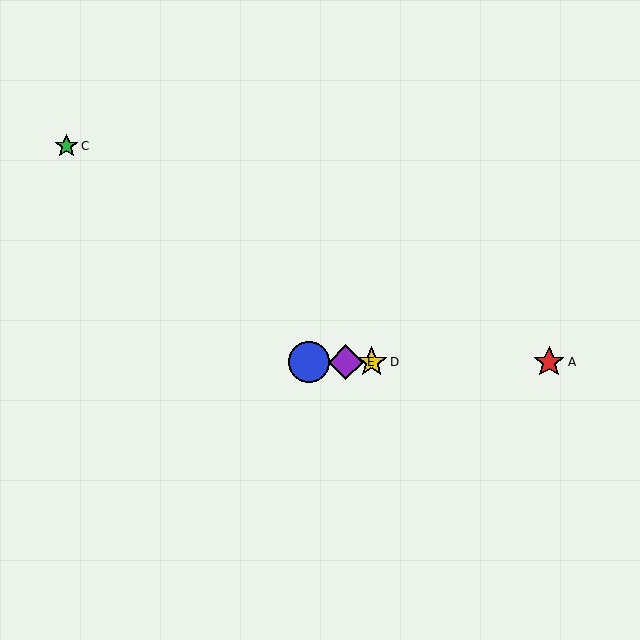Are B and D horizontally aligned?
Yes, both are at y≈362.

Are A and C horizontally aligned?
No, A is at y≈362 and C is at y≈146.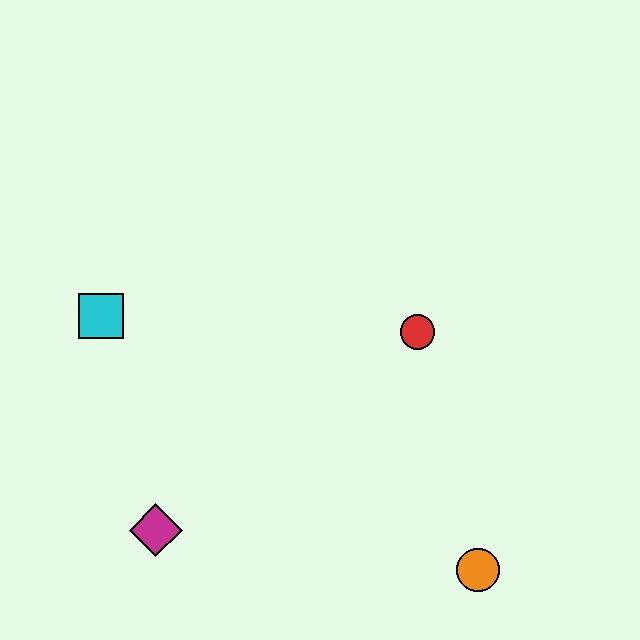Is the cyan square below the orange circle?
No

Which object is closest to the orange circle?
The red circle is closest to the orange circle.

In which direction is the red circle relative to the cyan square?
The red circle is to the right of the cyan square.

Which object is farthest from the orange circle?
The cyan square is farthest from the orange circle.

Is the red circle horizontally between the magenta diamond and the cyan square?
No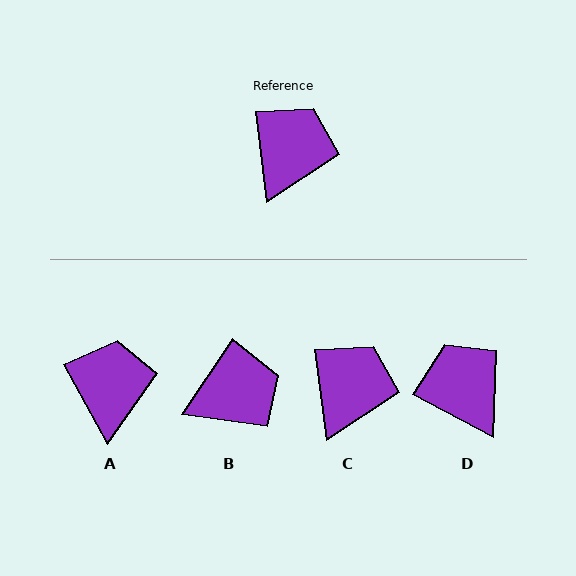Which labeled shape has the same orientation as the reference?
C.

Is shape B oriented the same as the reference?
No, it is off by about 41 degrees.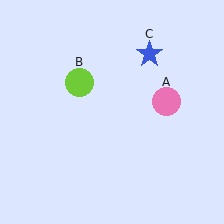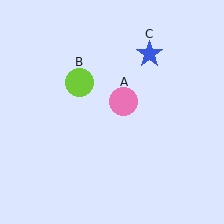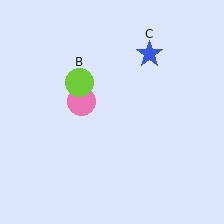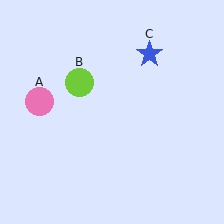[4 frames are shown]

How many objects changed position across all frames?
1 object changed position: pink circle (object A).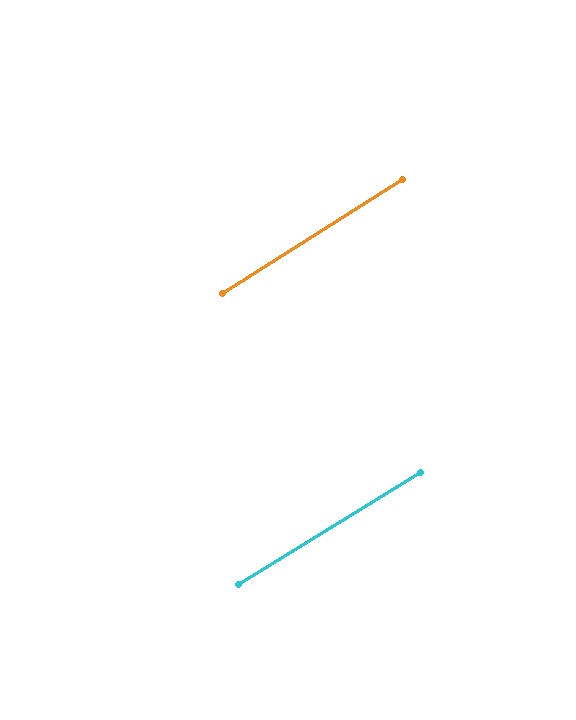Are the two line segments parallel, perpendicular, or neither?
Parallel — their directions differ by only 0.8°.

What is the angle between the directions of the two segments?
Approximately 1 degree.